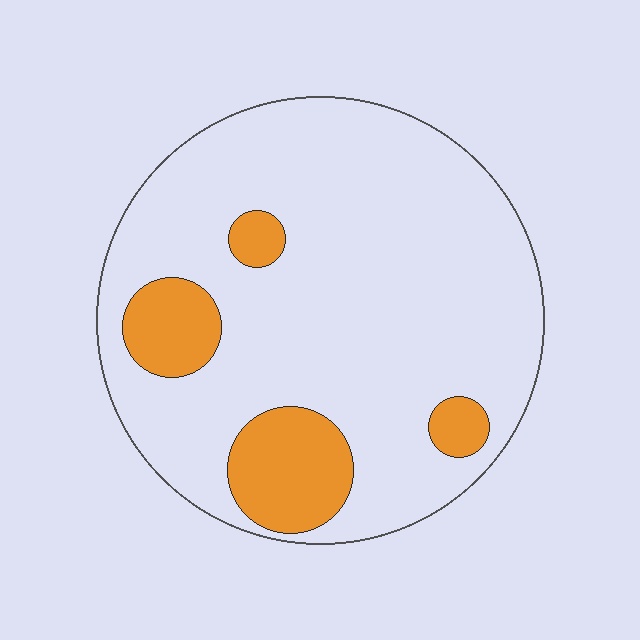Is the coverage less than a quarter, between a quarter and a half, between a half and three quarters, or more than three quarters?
Less than a quarter.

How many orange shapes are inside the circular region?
4.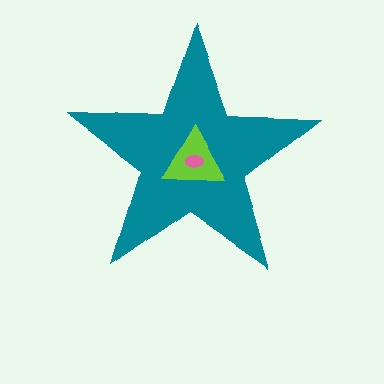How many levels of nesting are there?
3.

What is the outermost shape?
The teal star.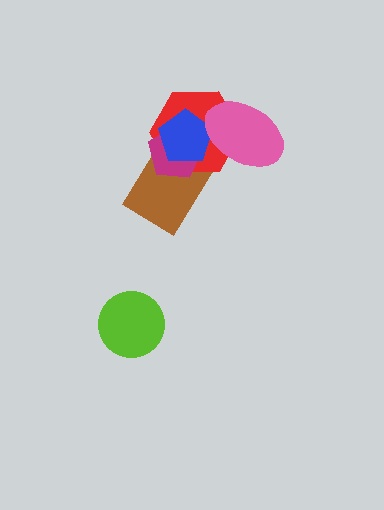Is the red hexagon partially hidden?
Yes, it is partially covered by another shape.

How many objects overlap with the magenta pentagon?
3 objects overlap with the magenta pentagon.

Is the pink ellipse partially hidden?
No, no other shape covers it.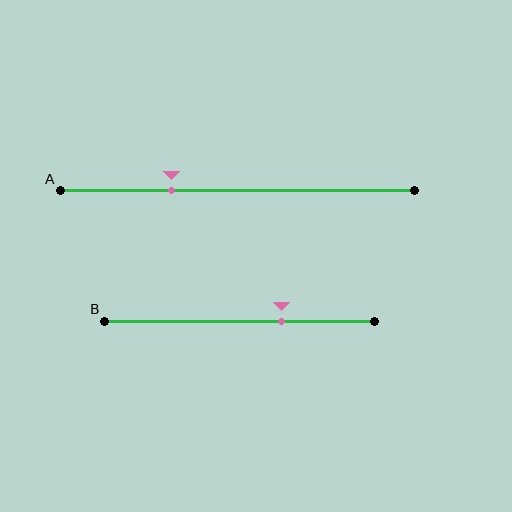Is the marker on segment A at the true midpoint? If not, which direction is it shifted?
No, the marker on segment A is shifted to the left by about 19% of the segment length.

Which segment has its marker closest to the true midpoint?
Segment B has its marker closest to the true midpoint.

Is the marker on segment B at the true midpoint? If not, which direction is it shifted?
No, the marker on segment B is shifted to the right by about 15% of the segment length.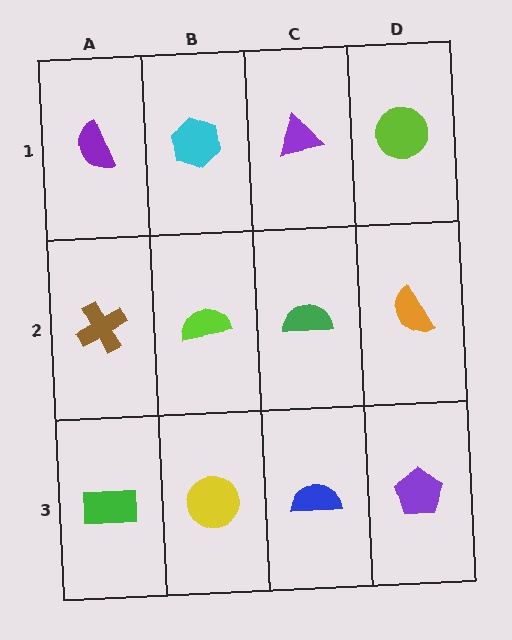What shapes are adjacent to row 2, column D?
A lime circle (row 1, column D), a purple pentagon (row 3, column D), a green semicircle (row 2, column C).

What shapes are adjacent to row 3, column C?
A green semicircle (row 2, column C), a yellow circle (row 3, column B), a purple pentagon (row 3, column D).